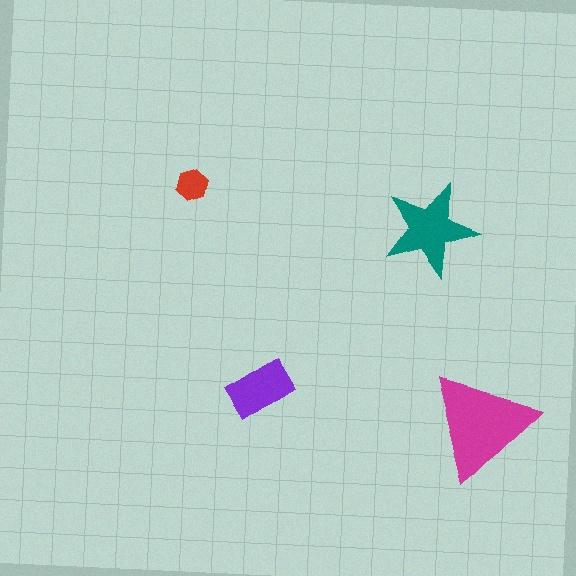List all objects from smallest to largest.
The red hexagon, the purple rectangle, the teal star, the magenta triangle.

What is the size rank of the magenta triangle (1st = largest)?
1st.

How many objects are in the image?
There are 4 objects in the image.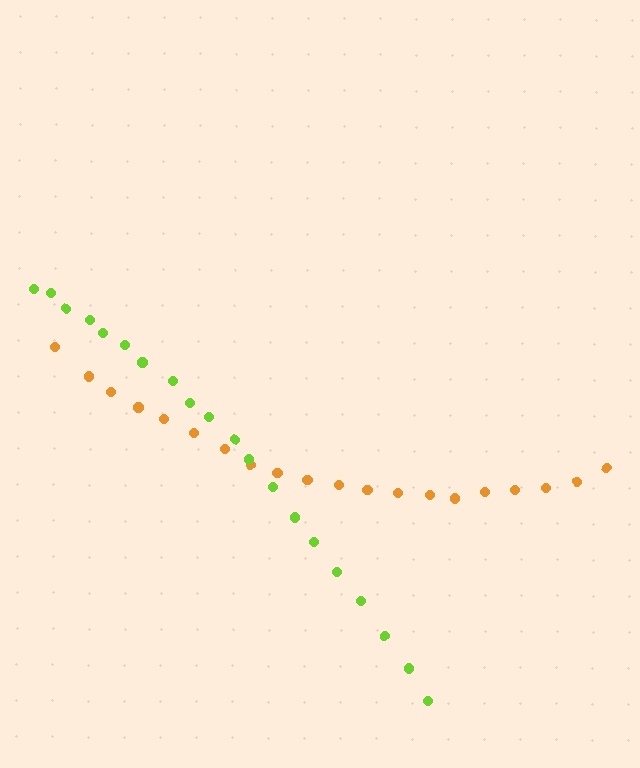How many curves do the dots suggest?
There are 2 distinct paths.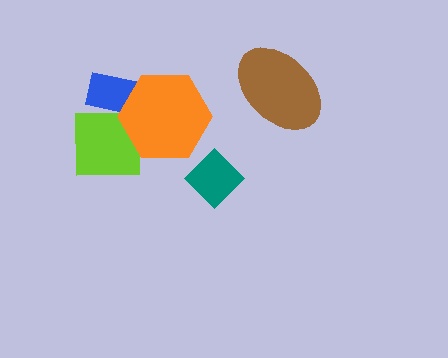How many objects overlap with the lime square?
2 objects overlap with the lime square.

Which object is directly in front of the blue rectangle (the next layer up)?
The lime square is directly in front of the blue rectangle.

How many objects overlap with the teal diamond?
0 objects overlap with the teal diamond.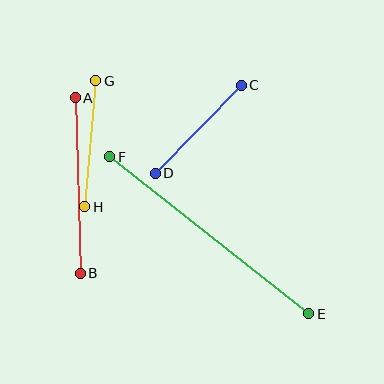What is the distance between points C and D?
The distance is approximately 123 pixels.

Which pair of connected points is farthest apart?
Points E and F are farthest apart.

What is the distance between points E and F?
The distance is approximately 254 pixels.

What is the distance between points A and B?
The distance is approximately 175 pixels.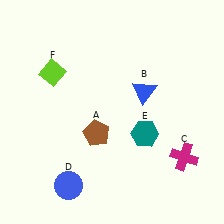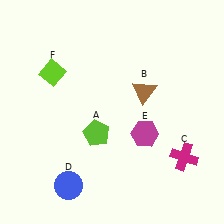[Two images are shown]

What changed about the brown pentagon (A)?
In Image 1, A is brown. In Image 2, it changed to lime.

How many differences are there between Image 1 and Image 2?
There are 3 differences between the two images.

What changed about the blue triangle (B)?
In Image 1, B is blue. In Image 2, it changed to brown.